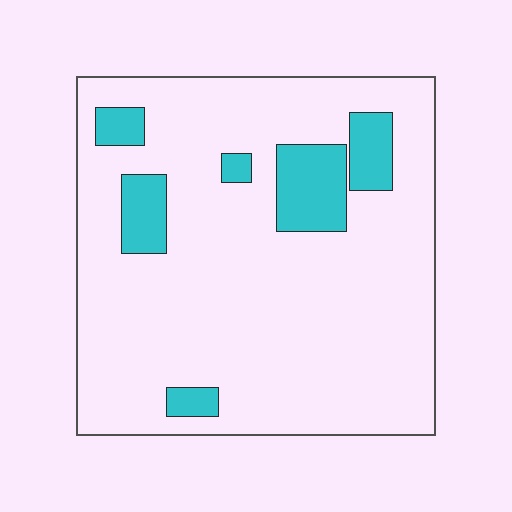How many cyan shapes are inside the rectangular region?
6.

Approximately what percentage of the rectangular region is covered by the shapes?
Approximately 15%.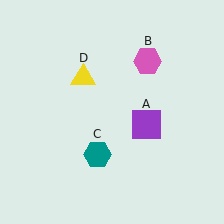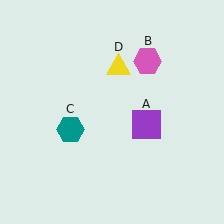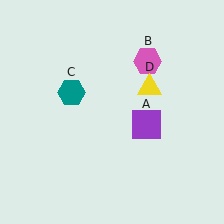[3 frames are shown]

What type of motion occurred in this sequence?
The teal hexagon (object C), yellow triangle (object D) rotated clockwise around the center of the scene.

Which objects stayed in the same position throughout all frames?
Purple square (object A) and pink hexagon (object B) remained stationary.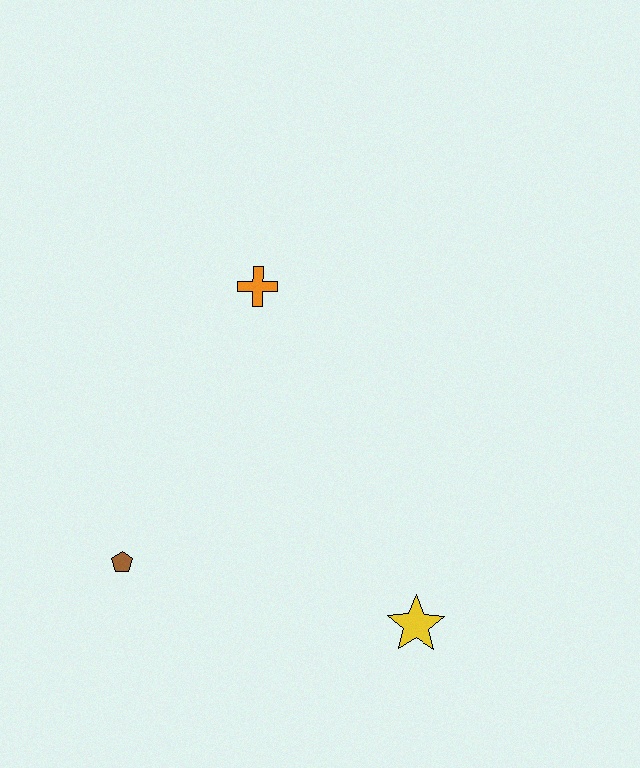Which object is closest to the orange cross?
The brown pentagon is closest to the orange cross.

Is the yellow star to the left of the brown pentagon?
No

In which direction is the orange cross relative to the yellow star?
The orange cross is above the yellow star.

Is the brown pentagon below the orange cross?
Yes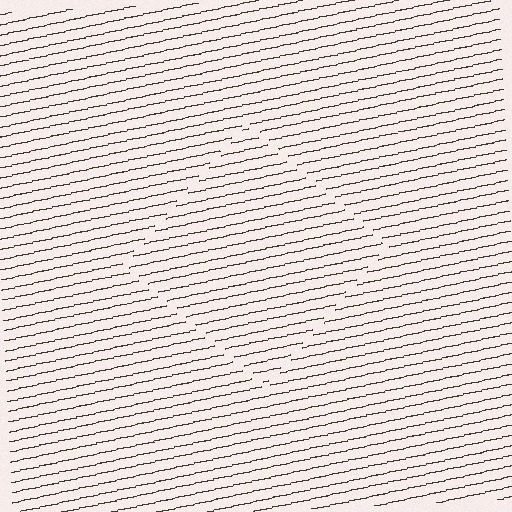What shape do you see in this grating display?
An illusory square. The interior of the shape contains the same grating, shifted by half a period — the contour is defined by the phase discontinuity where line-ends from the inner and outer gratings abut.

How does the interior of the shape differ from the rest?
The interior of the shape contains the same grating, shifted by half a period — the contour is defined by the phase discontinuity where line-ends from the inner and outer gratings abut.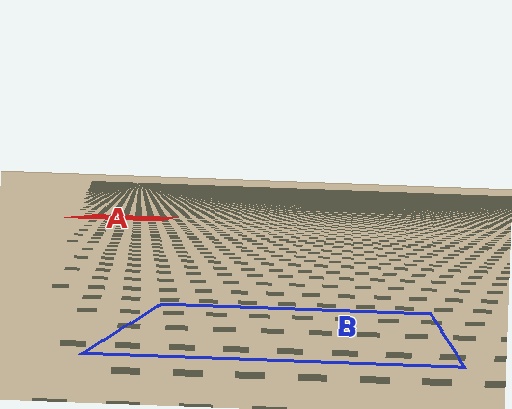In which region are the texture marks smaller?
The texture marks are smaller in region A, because it is farther away.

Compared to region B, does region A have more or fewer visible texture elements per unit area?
Region A has more texture elements per unit area — they are packed more densely because it is farther away.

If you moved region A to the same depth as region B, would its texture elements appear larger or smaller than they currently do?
They would appear larger. At a closer depth, the same texture elements are projected at a bigger on-screen size.